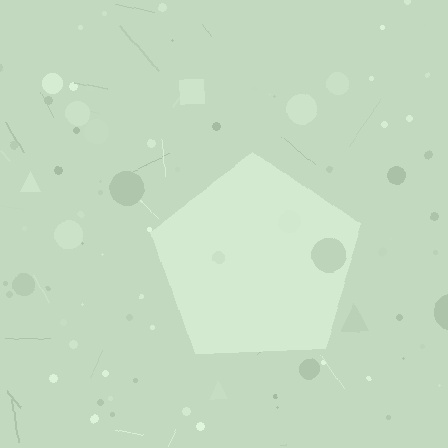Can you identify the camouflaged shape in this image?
The camouflaged shape is a pentagon.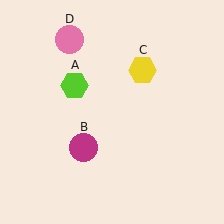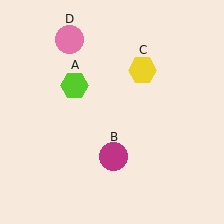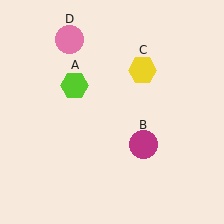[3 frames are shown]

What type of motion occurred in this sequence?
The magenta circle (object B) rotated counterclockwise around the center of the scene.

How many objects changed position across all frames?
1 object changed position: magenta circle (object B).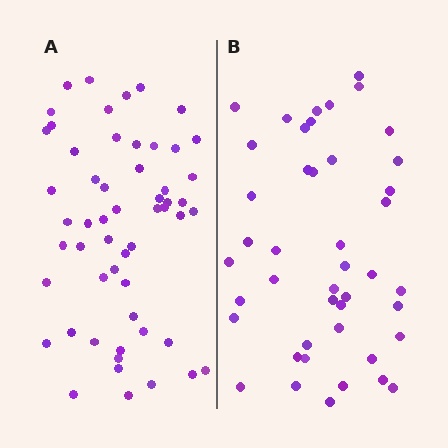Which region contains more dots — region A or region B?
Region A (the left region) has more dots.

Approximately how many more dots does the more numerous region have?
Region A has roughly 12 or so more dots than region B.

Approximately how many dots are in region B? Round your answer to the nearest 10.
About 40 dots. (The exact count is 44, which rounds to 40.)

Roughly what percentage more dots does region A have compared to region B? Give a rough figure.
About 25% more.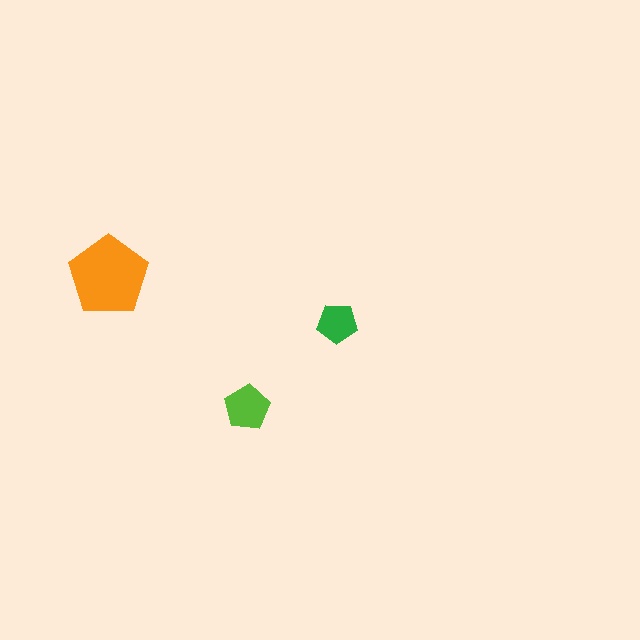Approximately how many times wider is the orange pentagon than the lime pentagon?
About 2 times wider.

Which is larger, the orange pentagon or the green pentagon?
The orange one.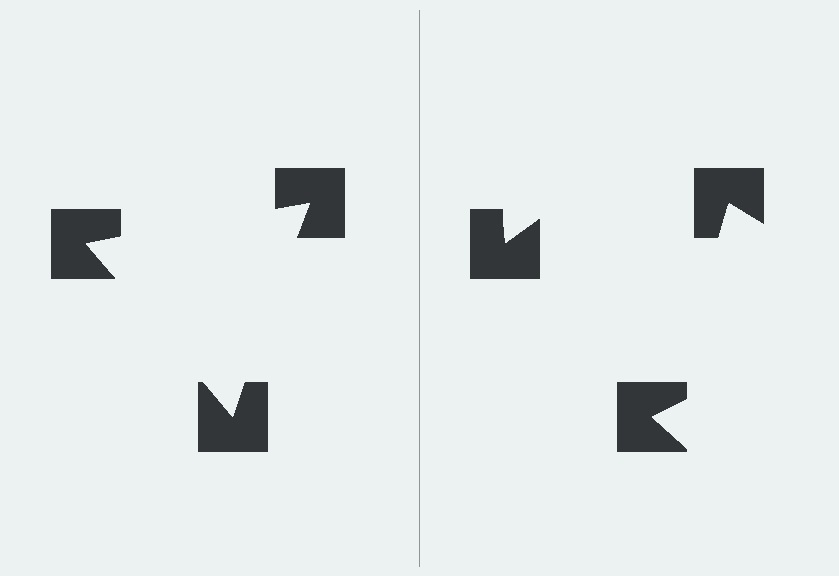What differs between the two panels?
The notched squares are positioned identically on both sides; only the wedge orientations differ. On the left they align to a triangle; on the right they are misaligned.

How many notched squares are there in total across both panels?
6 — 3 on each side.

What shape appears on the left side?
An illusory triangle.